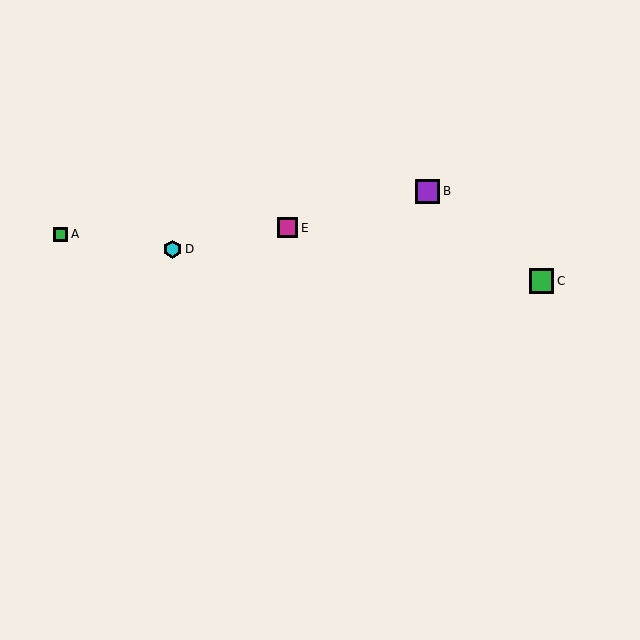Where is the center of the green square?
The center of the green square is at (542, 281).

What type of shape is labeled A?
Shape A is a green square.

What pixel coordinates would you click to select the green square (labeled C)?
Click at (542, 281) to select the green square C.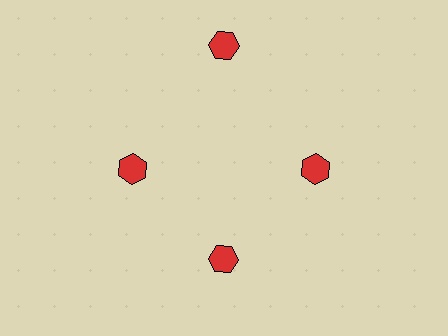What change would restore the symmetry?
The symmetry would be restored by moving it inward, back onto the ring so that all 4 hexagons sit at equal angles and equal distance from the center.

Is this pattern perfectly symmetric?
No. The 4 red hexagons are arranged in a ring, but one element near the 12 o'clock position is pushed outward from the center, breaking the 4-fold rotational symmetry.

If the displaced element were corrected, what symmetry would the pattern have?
It would have 4-fold rotational symmetry — the pattern would map onto itself every 90 degrees.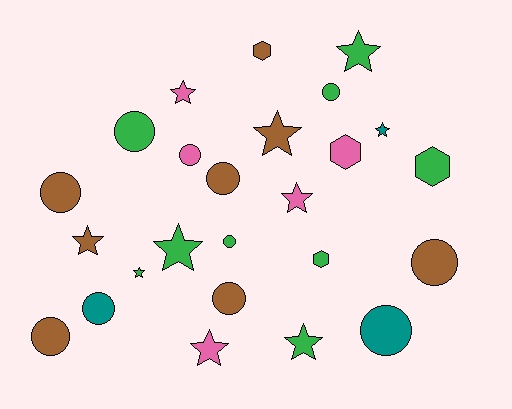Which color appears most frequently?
Green, with 9 objects.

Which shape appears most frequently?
Circle, with 11 objects.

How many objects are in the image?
There are 25 objects.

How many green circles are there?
There are 3 green circles.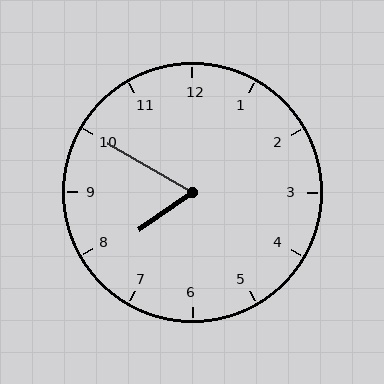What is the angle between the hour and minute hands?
Approximately 65 degrees.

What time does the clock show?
7:50.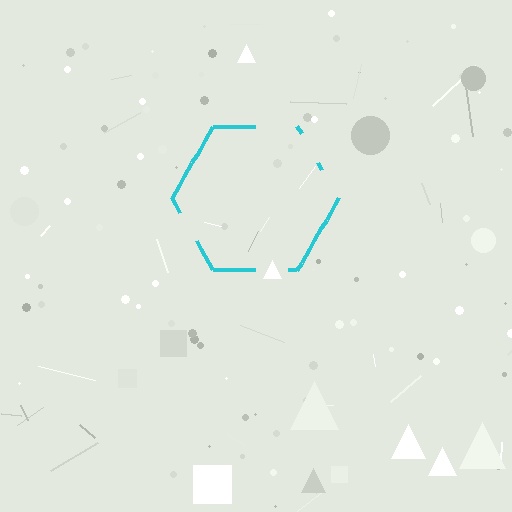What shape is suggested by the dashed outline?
The dashed outline suggests a hexagon.